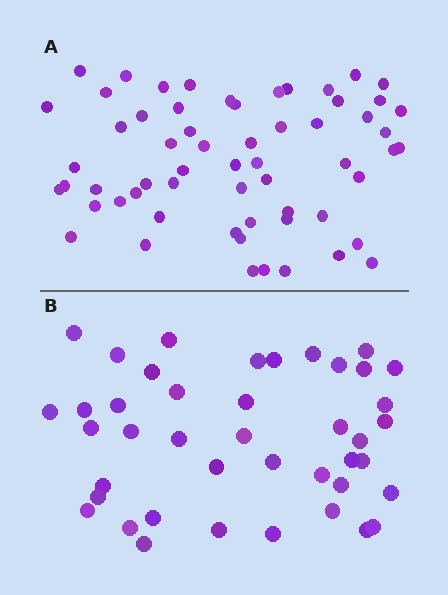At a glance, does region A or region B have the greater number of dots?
Region A (the top region) has more dots.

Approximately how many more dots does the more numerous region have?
Region A has approximately 20 more dots than region B.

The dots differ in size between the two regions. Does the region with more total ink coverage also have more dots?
No. Region B has more total ink coverage because its dots are larger, but region A actually contains more individual dots. Total area can be misleading — the number of items is what matters here.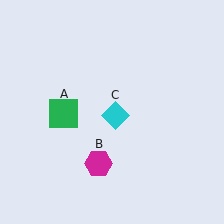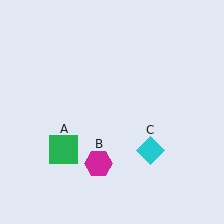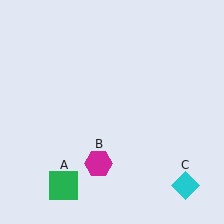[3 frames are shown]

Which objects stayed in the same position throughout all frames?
Magenta hexagon (object B) remained stationary.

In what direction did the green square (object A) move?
The green square (object A) moved down.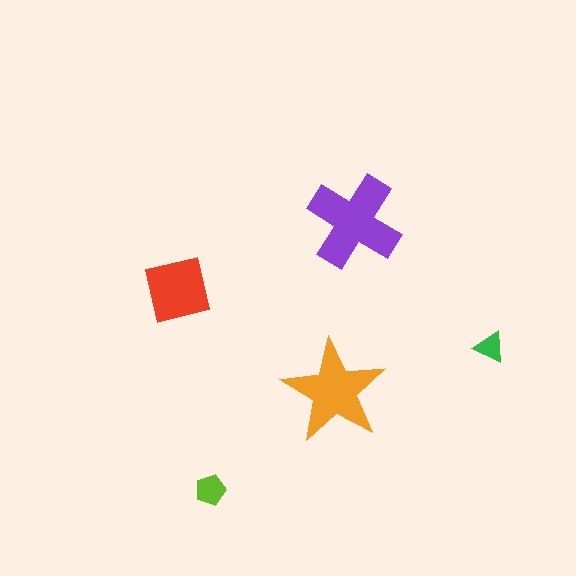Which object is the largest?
The purple cross.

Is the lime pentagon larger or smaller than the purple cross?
Smaller.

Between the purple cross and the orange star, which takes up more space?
The purple cross.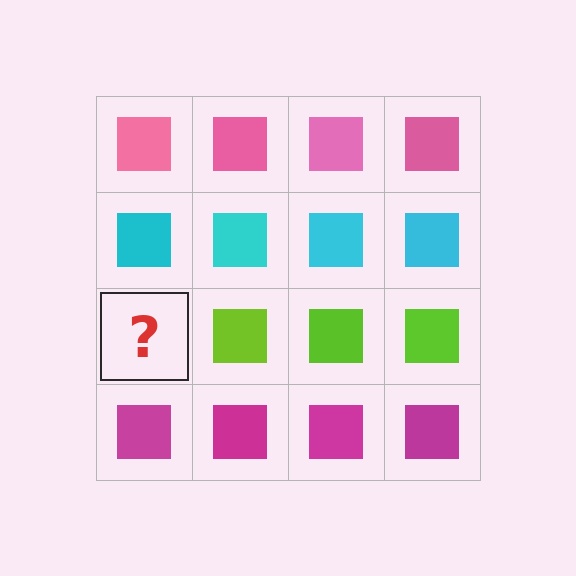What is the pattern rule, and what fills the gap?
The rule is that each row has a consistent color. The gap should be filled with a lime square.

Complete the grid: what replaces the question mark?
The question mark should be replaced with a lime square.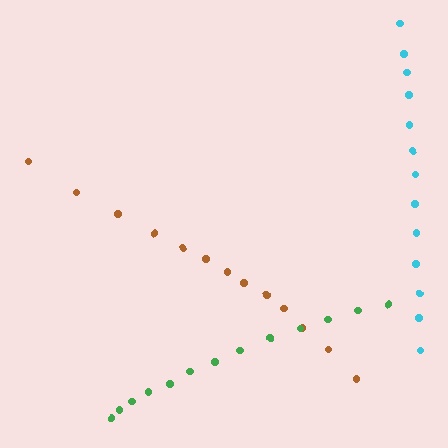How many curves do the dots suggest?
There are 3 distinct paths.